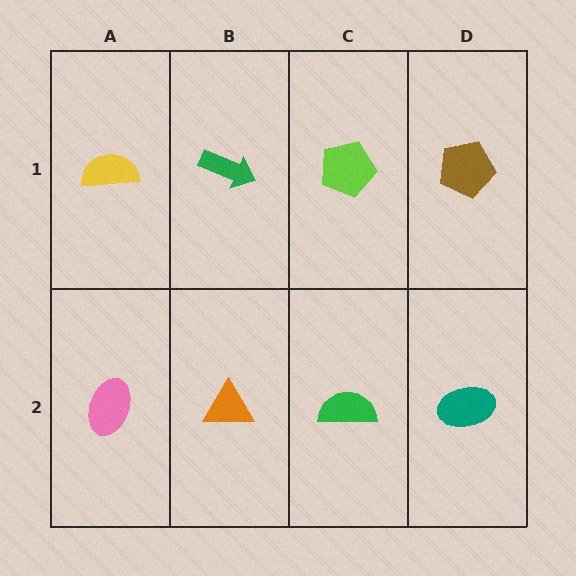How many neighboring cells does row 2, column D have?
2.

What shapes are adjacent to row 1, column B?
An orange triangle (row 2, column B), a yellow semicircle (row 1, column A), a lime pentagon (row 1, column C).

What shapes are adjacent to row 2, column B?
A green arrow (row 1, column B), a pink ellipse (row 2, column A), a green semicircle (row 2, column C).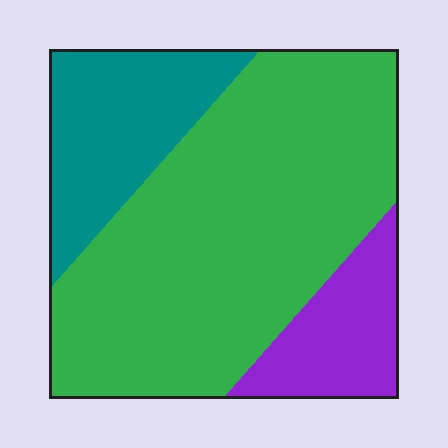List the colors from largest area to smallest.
From largest to smallest: green, teal, purple.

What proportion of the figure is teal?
Teal takes up less than a quarter of the figure.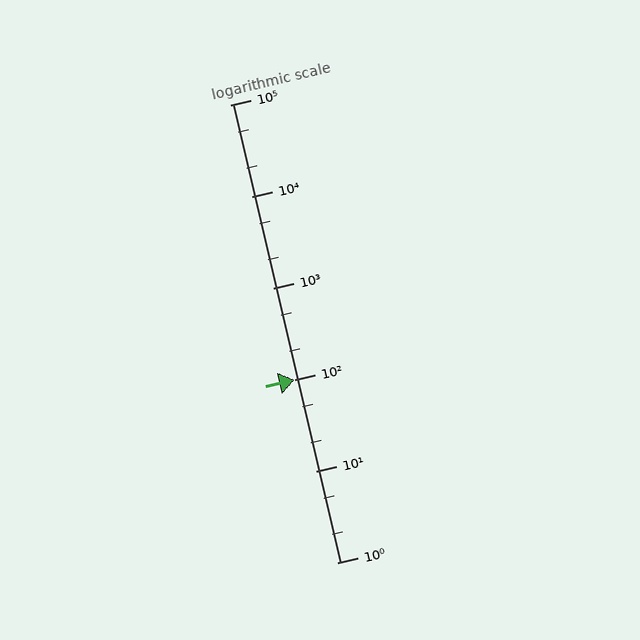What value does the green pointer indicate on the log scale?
The pointer indicates approximately 100.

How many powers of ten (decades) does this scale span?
The scale spans 5 decades, from 1 to 100000.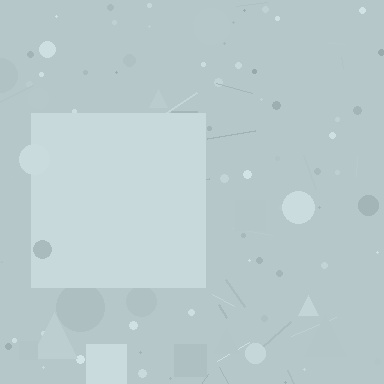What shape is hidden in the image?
A square is hidden in the image.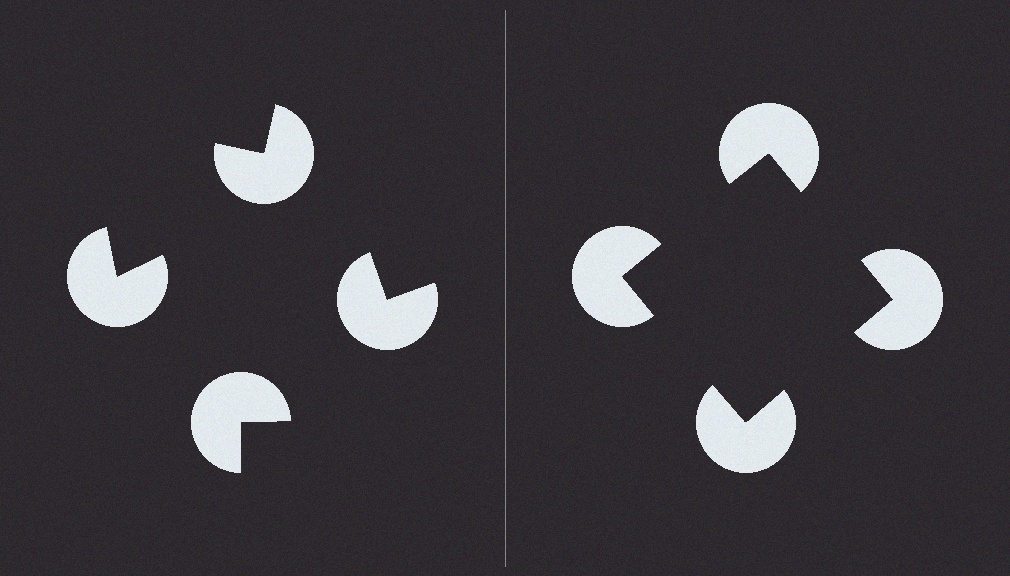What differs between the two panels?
The pac-man discs are positioned identically on both sides; only the wedge orientations differ. On the right they align to a square; on the left they are misaligned.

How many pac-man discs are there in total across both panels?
8 — 4 on each side.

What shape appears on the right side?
An illusory square.